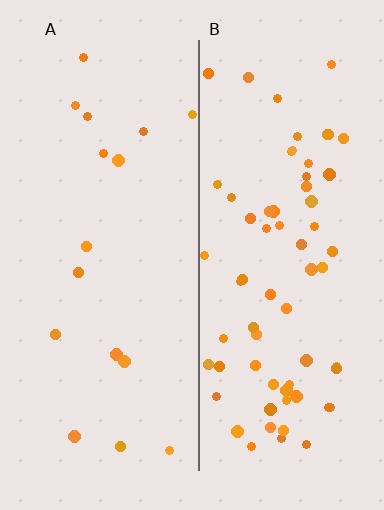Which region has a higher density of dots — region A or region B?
B (the right).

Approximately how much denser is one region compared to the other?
Approximately 4.1× — region B over region A.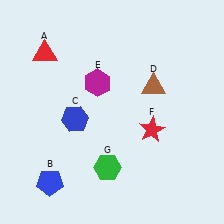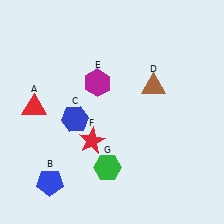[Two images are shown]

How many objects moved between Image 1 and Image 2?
2 objects moved between the two images.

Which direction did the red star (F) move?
The red star (F) moved left.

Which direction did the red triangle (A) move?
The red triangle (A) moved down.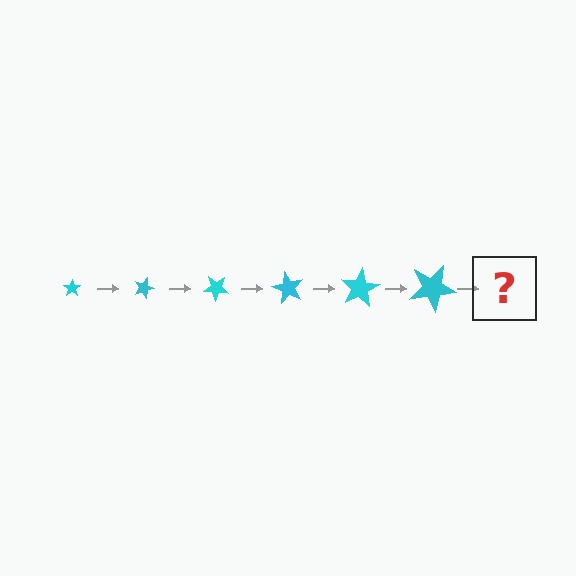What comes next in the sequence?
The next element should be a star, larger than the previous one and rotated 120 degrees from the start.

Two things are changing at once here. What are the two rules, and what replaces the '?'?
The two rules are that the star grows larger each step and it rotates 20 degrees each step. The '?' should be a star, larger than the previous one and rotated 120 degrees from the start.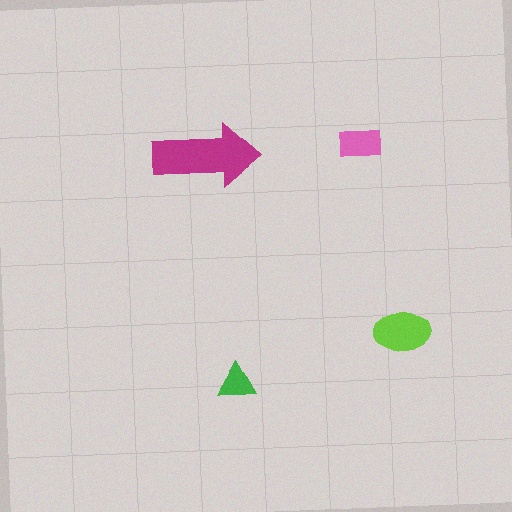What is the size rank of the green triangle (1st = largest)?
4th.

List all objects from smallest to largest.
The green triangle, the pink rectangle, the lime ellipse, the magenta arrow.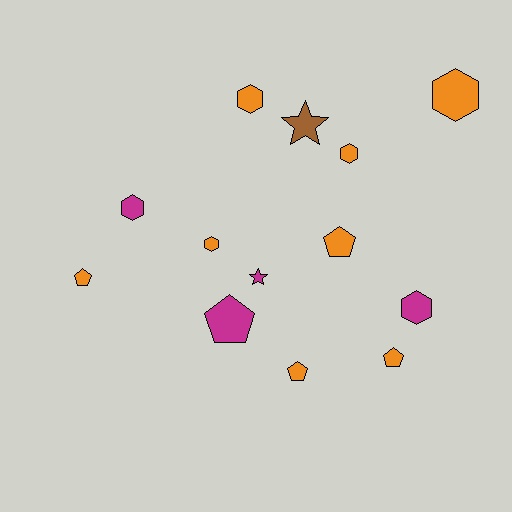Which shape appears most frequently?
Hexagon, with 6 objects.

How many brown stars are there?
There is 1 brown star.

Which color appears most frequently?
Orange, with 8 objects.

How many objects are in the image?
There are 13 objects.